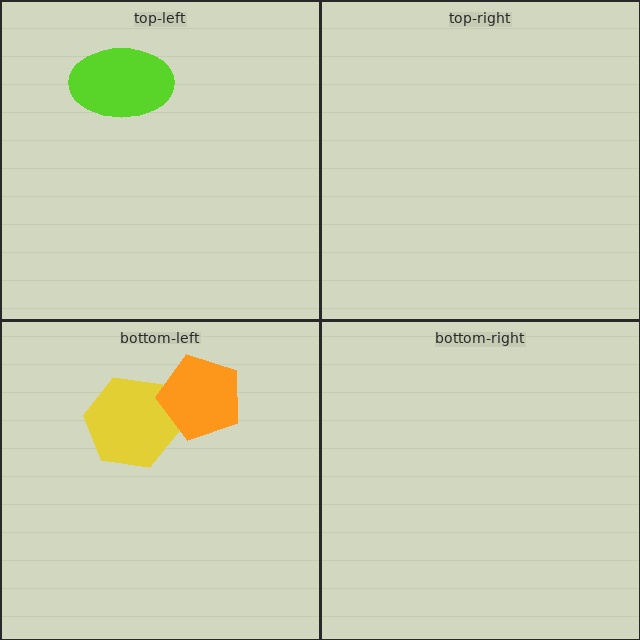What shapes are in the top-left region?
The lime ellipse.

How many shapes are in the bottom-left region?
2.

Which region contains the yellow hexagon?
The bottom-left region.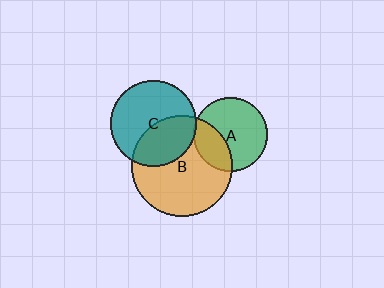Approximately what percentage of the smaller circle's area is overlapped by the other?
Approximately 30%.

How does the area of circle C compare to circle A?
Approximately 1.4 times.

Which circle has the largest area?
Circle B (orange).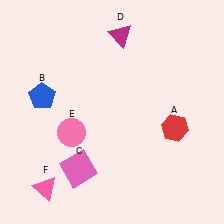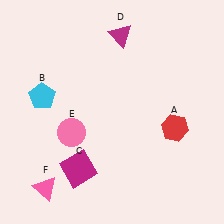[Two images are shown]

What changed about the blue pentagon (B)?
In Image 1, B is blue. In Image 2, it changed to cyan.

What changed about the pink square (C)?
In Image 1, C is pink. In Image 2, it changed to magenta.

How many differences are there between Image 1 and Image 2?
There are 2 differences between the two images.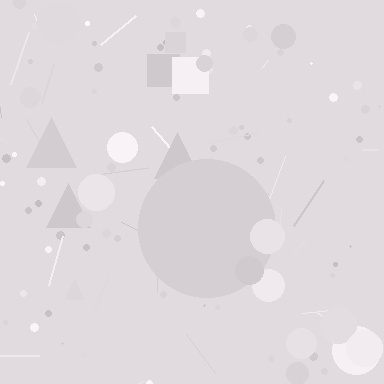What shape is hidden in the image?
A circle is hidden in the image.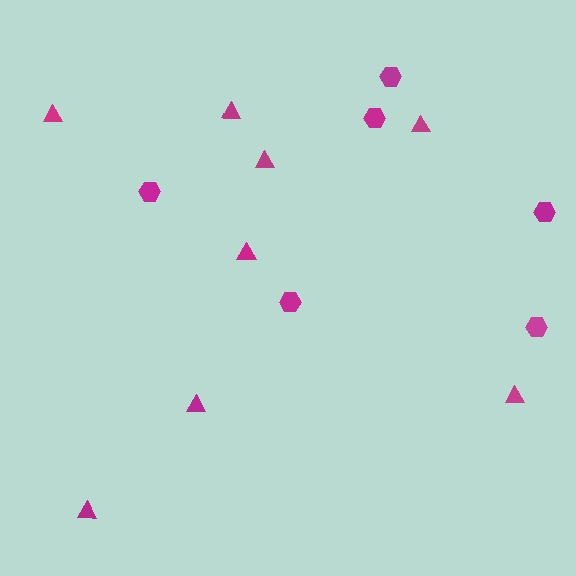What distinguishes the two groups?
There are 2 groups: one group of hexagons (6) and one group of triangles (8).